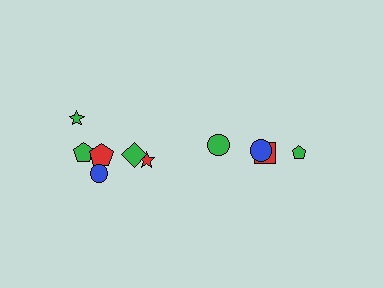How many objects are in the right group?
There are 4 objects.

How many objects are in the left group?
There are 6 objects.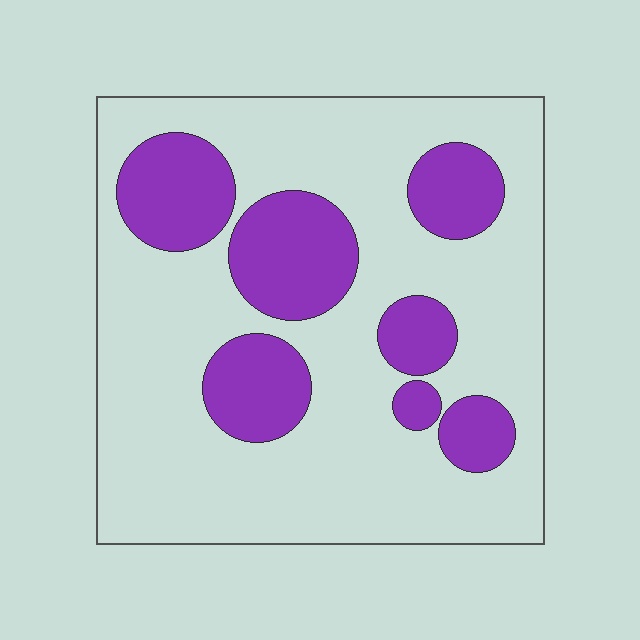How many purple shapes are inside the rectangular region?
7.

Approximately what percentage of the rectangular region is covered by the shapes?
Approximately 25%.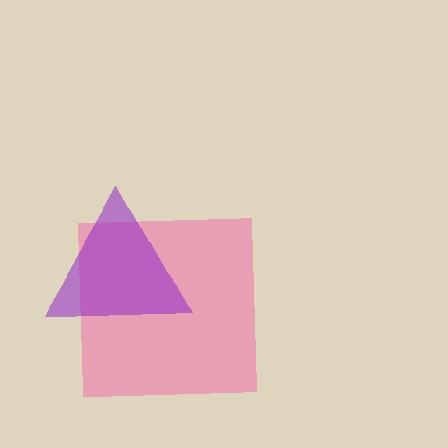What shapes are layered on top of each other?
The layered shapes are: a pink square, a purple triangle.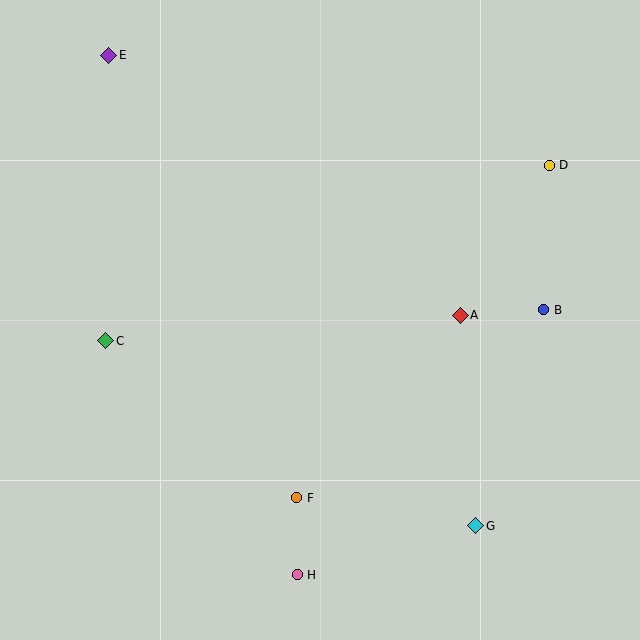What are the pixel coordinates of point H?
Point H is at (297, 575).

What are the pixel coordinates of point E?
Point E is at (109, 55).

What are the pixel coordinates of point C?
Point C is at (106, 341).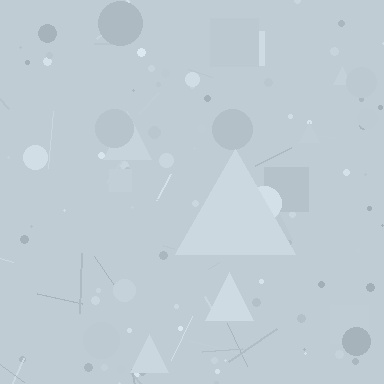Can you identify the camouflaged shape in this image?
The camouflaged shape is a triangle.